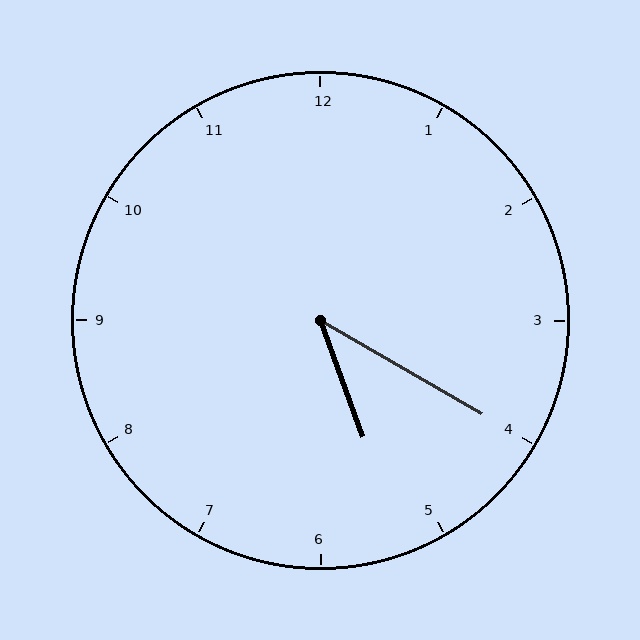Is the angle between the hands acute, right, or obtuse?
It is acute.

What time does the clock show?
5:20.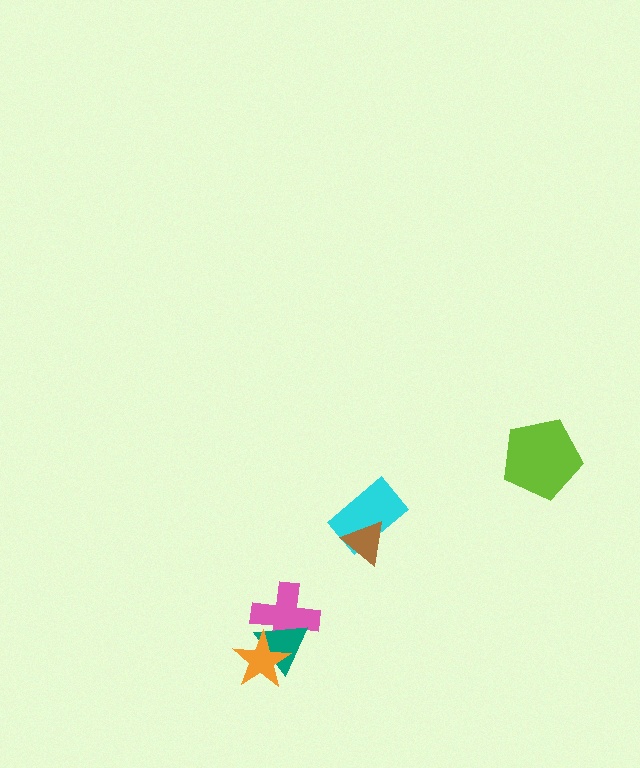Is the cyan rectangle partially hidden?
Yes, it is partially covered by another shape.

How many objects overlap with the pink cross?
2 objects overlap with the pink cross.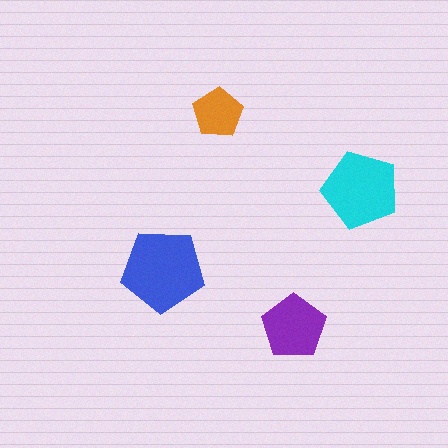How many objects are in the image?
There are 4 objects in the image.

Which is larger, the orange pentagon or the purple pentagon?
The purple one.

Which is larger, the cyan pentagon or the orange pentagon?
The cyan one.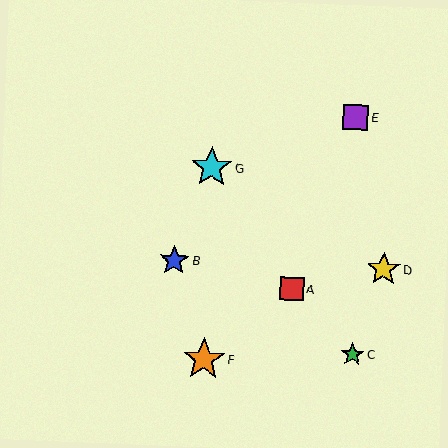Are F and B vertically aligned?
No, F is at x≈204 and B is at x≈174.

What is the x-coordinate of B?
Object B is at x≈174.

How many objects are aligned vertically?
2 objects (F, G) are aligned vertically.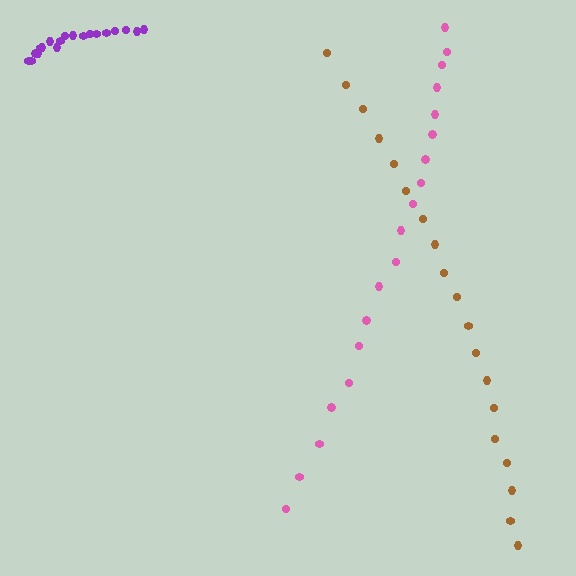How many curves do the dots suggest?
There are 3 distinct paths.